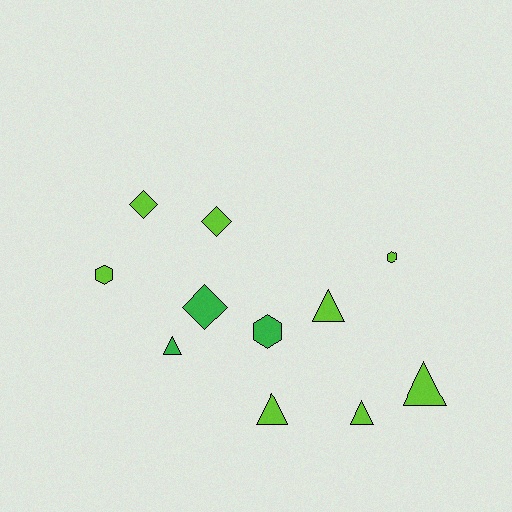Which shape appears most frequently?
Triangle, with 5 objects.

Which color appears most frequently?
Lime, with 8 objects.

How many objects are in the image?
There are 11 objects.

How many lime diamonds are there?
There are 2 lime diamonds.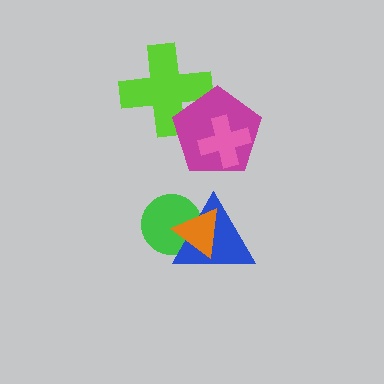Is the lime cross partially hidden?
Yes, it is partially covered by another shape.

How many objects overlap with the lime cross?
1 object overlaps with the lime cross.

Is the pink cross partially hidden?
No, no other shape covers it.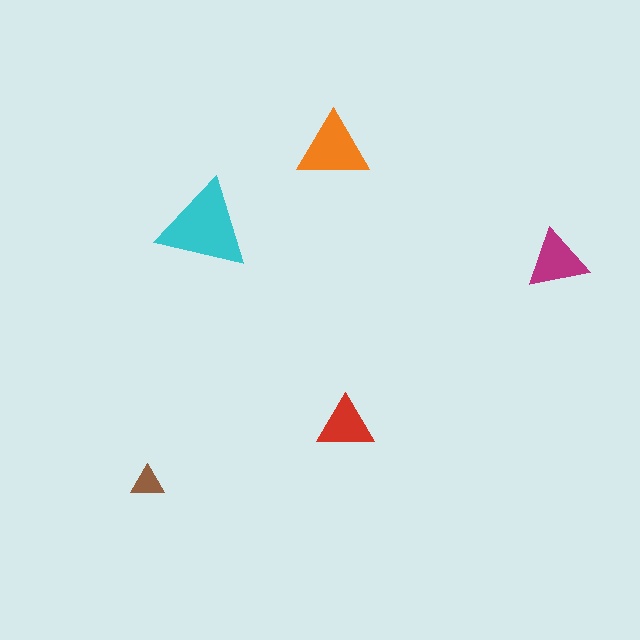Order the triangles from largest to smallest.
the cyan one, the orange one, the magenta one, the red one, the brown one.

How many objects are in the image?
There are 5 objects in the image.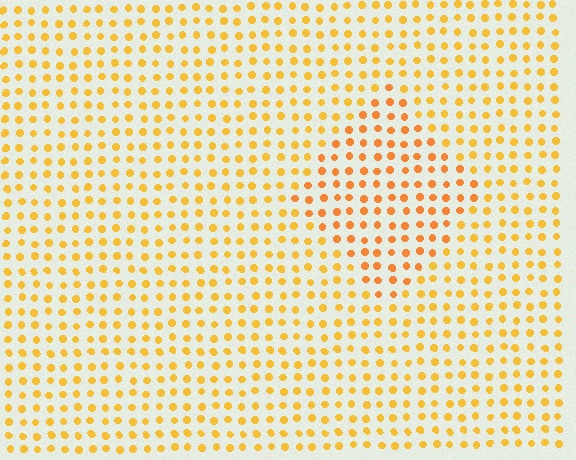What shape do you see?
I see a diamond.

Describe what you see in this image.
The image is filled with small yellow elements in a uniform arrangement. A diamond-shaped region is visible where the elements are tinted to a slightly different hue, forming a subtle color boundary.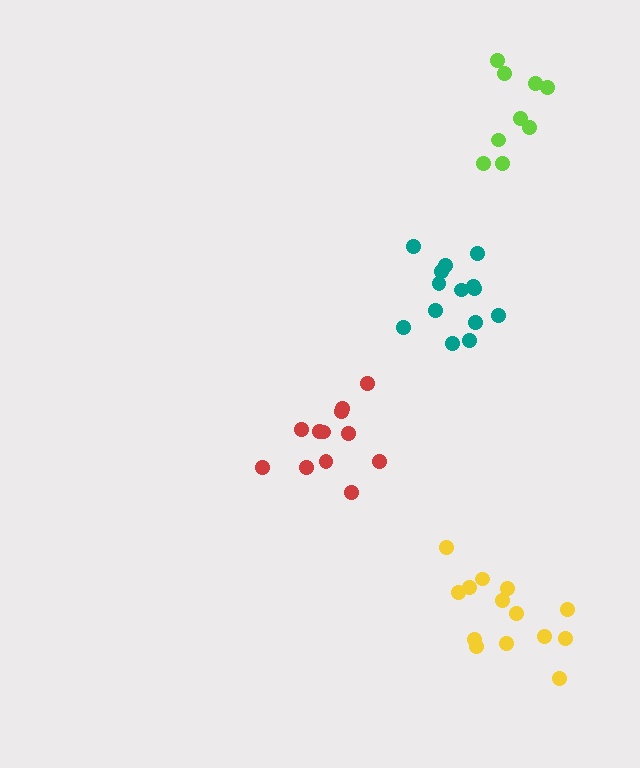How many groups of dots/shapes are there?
There are 4 groups.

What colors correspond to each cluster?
The clusters are colored: yellow, teal, lime, red.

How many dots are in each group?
Group 1: 14 dots, Group 2: 14 dots, Group 3: 9 dots, Group 4: 12 dots (49 total).